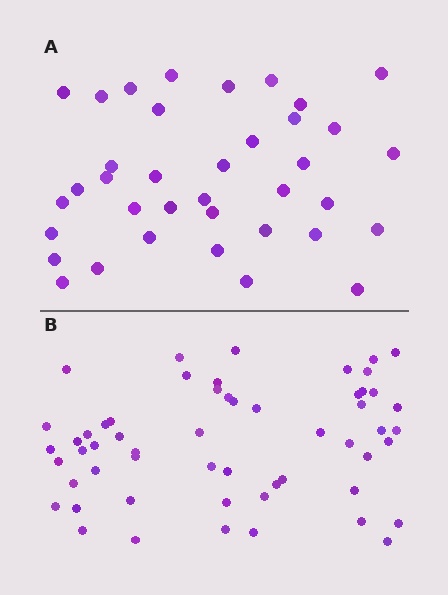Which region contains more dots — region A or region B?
Region B (the bottom region) has more dots.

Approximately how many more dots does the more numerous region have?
Region B has approximately 20 more dots than region A.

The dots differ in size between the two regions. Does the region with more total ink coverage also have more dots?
No. Region A has more total ink coverage because its dots are larger, but region B actually contains more individual dots. Total area can be misleading — the number of items is what matters here.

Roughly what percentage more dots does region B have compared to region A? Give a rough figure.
About 50% more.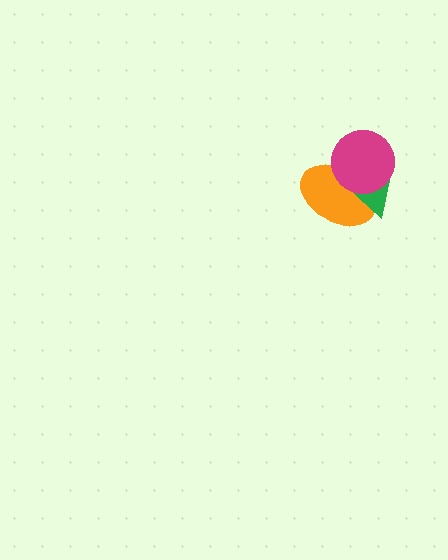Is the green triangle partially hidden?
Yes, it is partially covered by another shape.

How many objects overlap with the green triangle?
2 objects overlap with the green triangle.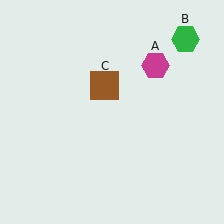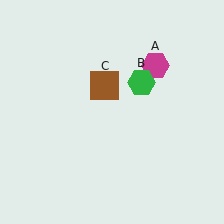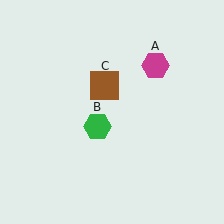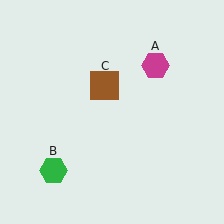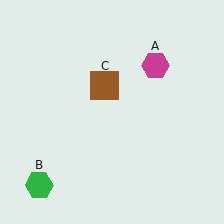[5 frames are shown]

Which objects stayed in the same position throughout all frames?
Magenta hexagon (object A) and brown square (object C) remained stationary.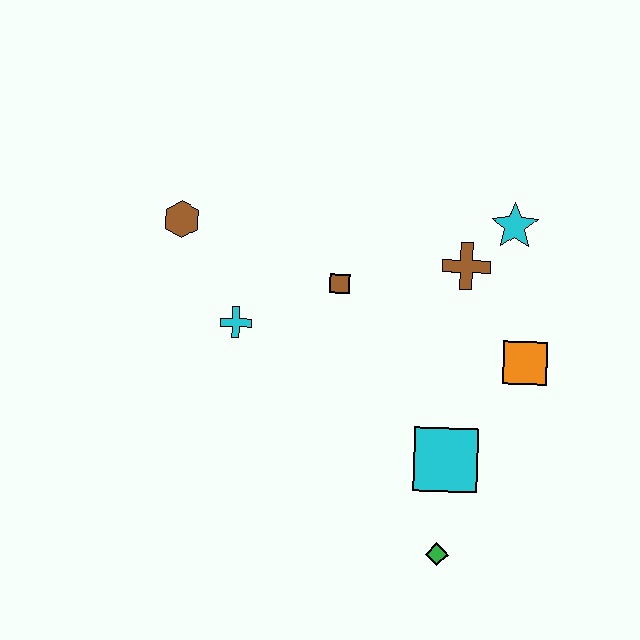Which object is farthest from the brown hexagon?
The green diamond is farthest from the brown hexagon.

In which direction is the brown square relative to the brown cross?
The brown square is to the left of the brown cross.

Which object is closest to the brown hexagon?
The cyan cross is closest to the brown hexagon.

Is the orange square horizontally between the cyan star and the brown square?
No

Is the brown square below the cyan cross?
No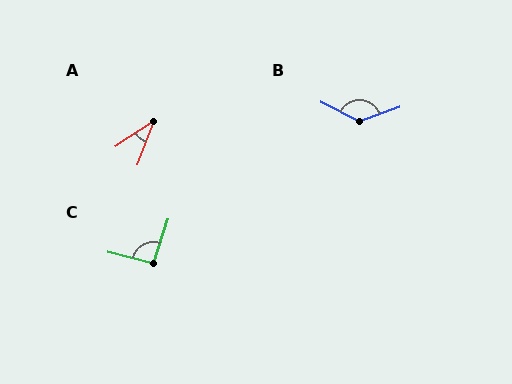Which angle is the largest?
B, at approximately 133 degrees.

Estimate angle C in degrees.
Approximately 93 degrees.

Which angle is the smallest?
A, at approximately 36 degrees.